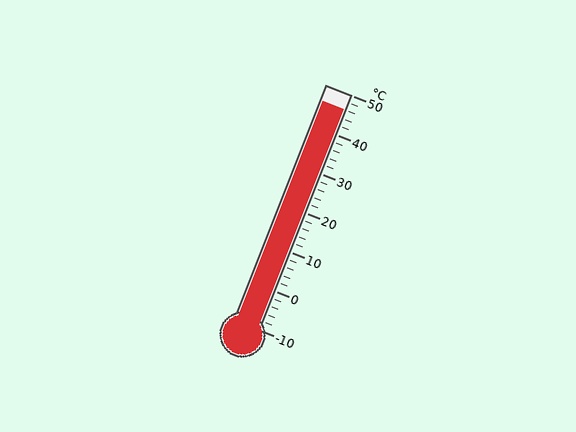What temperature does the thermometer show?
The thermometer shows approximately 46°C.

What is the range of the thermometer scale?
The thermometer scale ranges from -10°C to 50°C.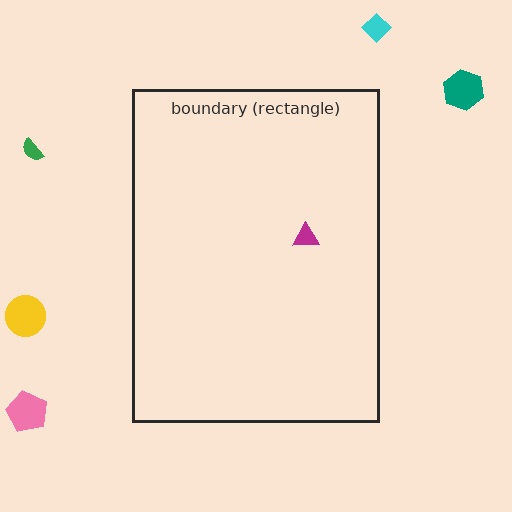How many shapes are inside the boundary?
1 inside, 5 outside.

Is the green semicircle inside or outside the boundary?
Outside.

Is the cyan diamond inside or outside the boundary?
Outside.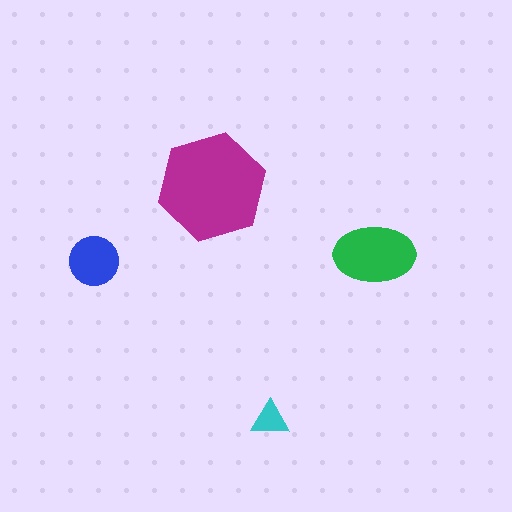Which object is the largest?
The magenta hexagon.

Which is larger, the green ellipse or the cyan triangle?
The green ellipse.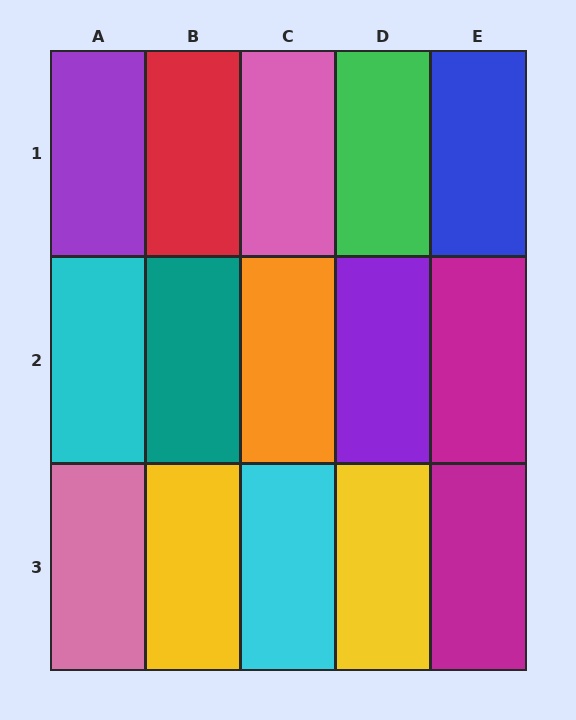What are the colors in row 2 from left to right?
Cyan, teal, orange, purple, magenta.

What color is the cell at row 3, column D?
Yellow.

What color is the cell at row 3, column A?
Pink.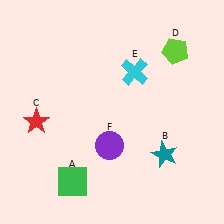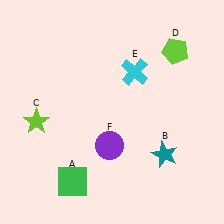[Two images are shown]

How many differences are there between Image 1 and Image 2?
There is 1 difference between the two images.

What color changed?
The star (C) changed from red in Image 1 to lime in Image 2.